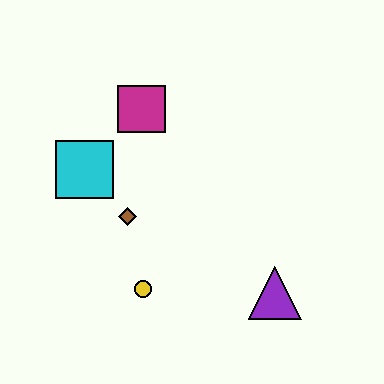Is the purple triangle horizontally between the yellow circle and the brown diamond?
No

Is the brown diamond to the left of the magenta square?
Yes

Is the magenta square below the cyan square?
No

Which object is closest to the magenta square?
The cyan square is closest to the magenta square.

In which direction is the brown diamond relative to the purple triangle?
The brown diamond is to the left of the purple triangle.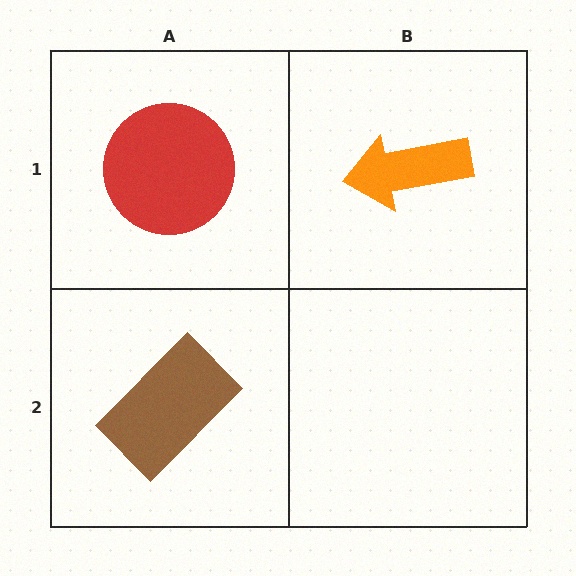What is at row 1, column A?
A red circle.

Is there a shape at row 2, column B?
No, that cell is empty.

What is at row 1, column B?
An orange arrow.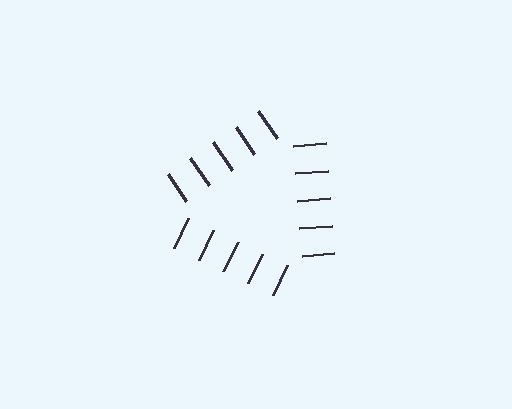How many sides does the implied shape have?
3 sides — the line-ends trace a triangle.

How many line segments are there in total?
15 — 5 along each of the 3 edges.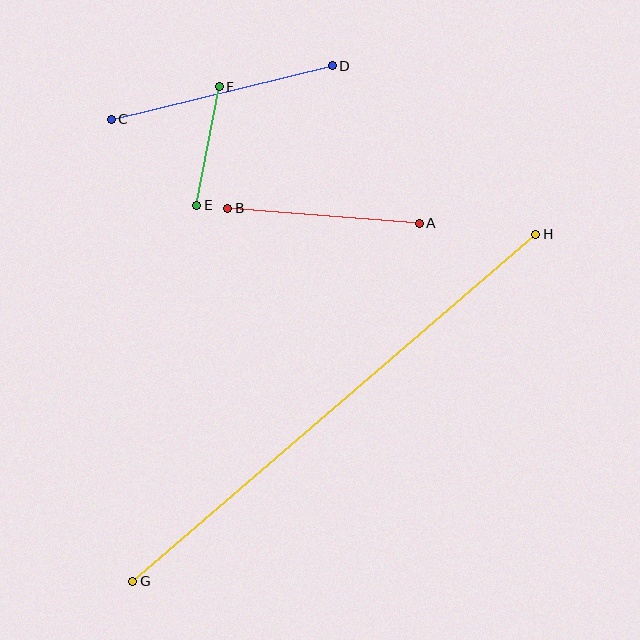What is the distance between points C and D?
The distance is approximately 227 pixels.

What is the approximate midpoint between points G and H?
The midpoint is at approximately (334, 408) pixels.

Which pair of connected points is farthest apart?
Points G and H are farthest apart.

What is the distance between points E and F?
The distance is approximately 120 pixels.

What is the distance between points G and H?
The distance is approximately 532 pixels.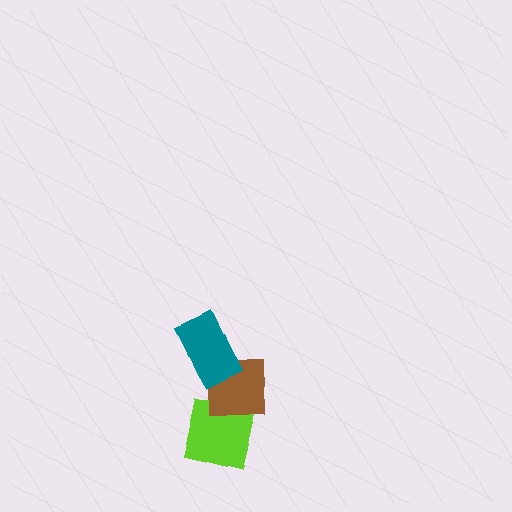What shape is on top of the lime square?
The brown square is on top of the lime square.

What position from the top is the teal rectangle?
The teal rectangle is 1st from the top.